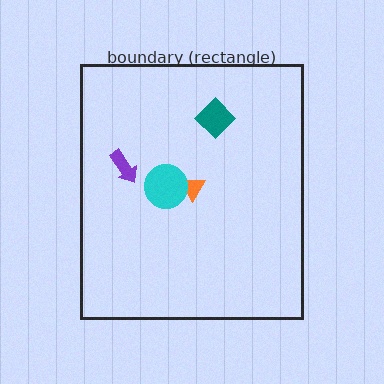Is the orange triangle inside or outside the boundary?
Inside.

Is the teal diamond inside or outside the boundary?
Inside.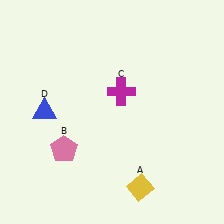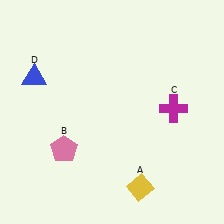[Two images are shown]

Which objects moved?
The objects that moved are: the magenta cross (C), the blue triangle (D).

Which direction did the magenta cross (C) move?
The magenta cross (C) moved right.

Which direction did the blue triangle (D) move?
The blue triangle (D) moved up.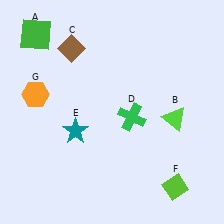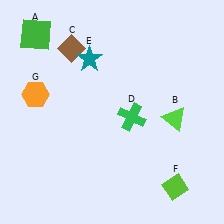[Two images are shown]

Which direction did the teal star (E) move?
The teal star (E) moved up.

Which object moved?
The teal star (E) moved up.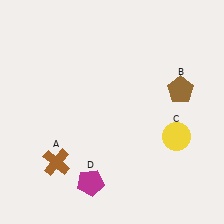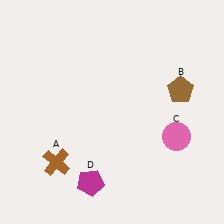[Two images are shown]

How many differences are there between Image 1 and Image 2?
There is 1 difference between the two images.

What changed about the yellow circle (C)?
In Image 1, C is yellow. In Image 2, it changed to pink.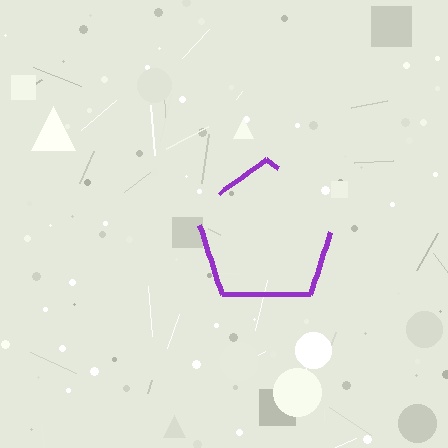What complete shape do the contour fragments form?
The contour fragments form a pentagon.